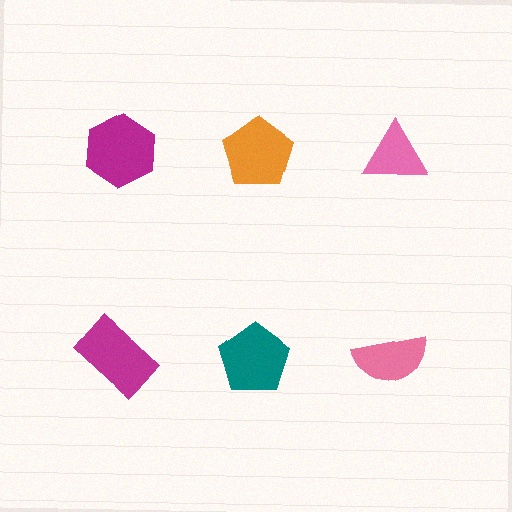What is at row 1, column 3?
A pink triangle.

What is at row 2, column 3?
A pink semicircle.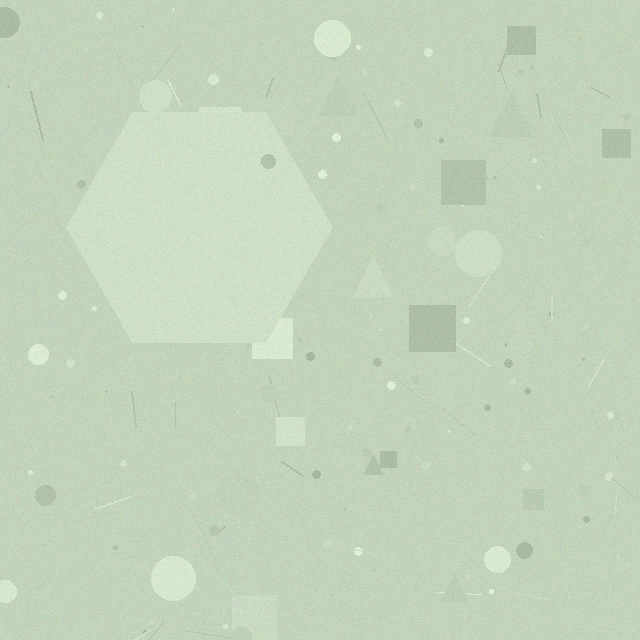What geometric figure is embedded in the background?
A hexagon is embedded in the background.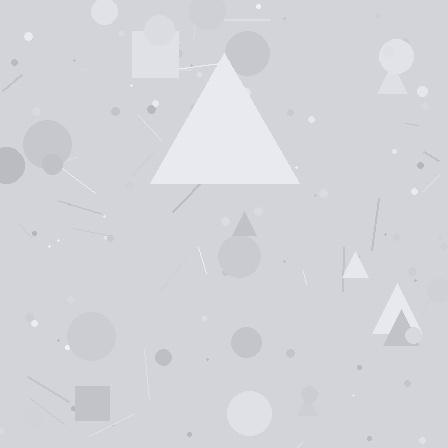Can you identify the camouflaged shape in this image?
The camouflaged shape is a triangle.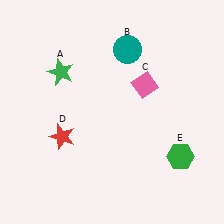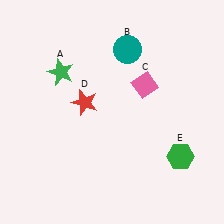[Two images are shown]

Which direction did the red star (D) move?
The red star (D) moved up.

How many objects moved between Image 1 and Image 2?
1 object moved between the two images.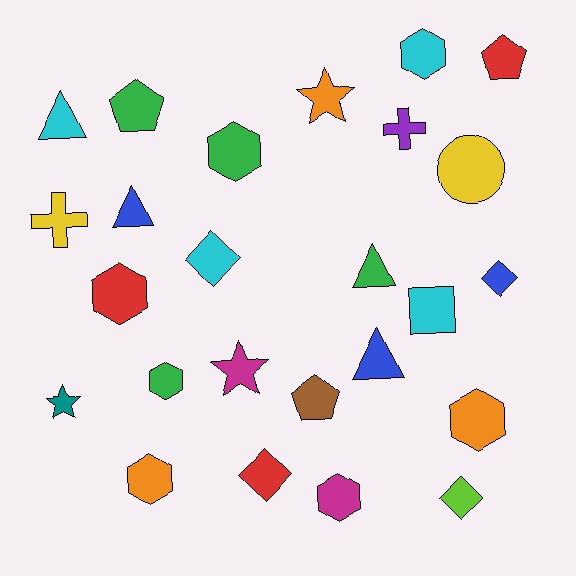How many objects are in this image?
There are 25 objects.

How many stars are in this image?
There are 3 stars.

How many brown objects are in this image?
There is 1 brown object.